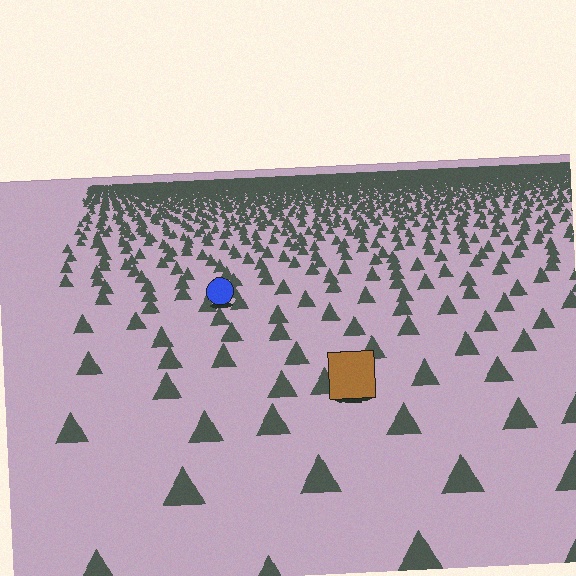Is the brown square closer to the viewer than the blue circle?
Yes. The brown square is closer — you can tell from the texture gradient: the ground texture is coarser near it.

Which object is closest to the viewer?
The brown square is closest. The texture marks near it are larger and more spread out.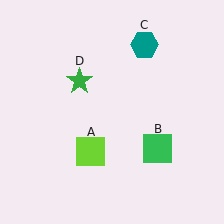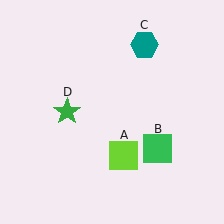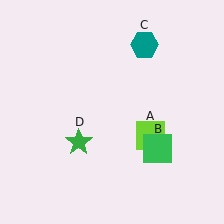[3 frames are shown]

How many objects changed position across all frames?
2 objects changed position: lime square (object A), green star (object D).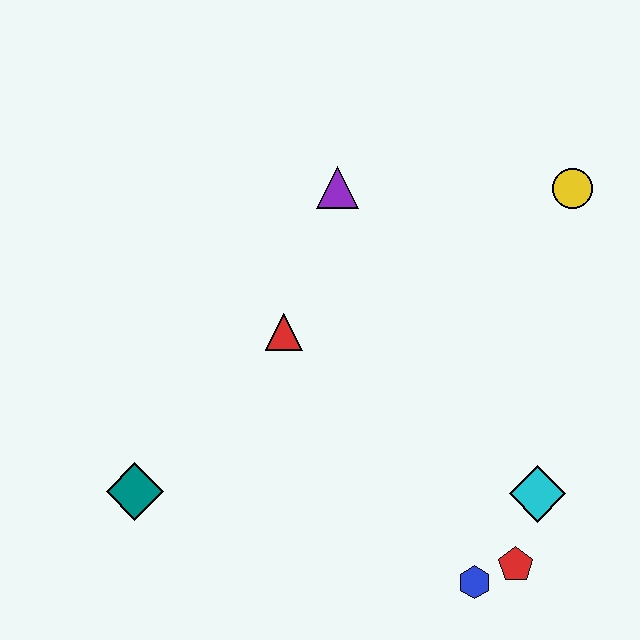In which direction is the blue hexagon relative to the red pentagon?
The blue hexagon is to the left of the red pentagon.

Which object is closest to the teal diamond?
The red triangle is closest to the teal diamond.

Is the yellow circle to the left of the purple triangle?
No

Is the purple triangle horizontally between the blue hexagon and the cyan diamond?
No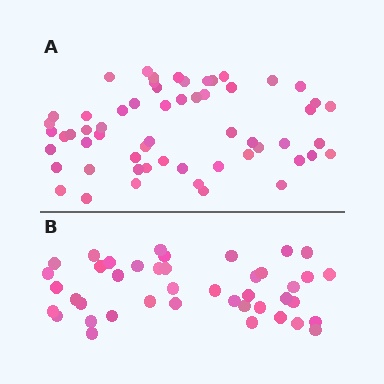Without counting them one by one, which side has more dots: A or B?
Region A (the top region) has more dots.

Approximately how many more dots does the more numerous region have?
Region A has approximately 15 more dots than region B.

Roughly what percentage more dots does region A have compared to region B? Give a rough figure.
About 40% more.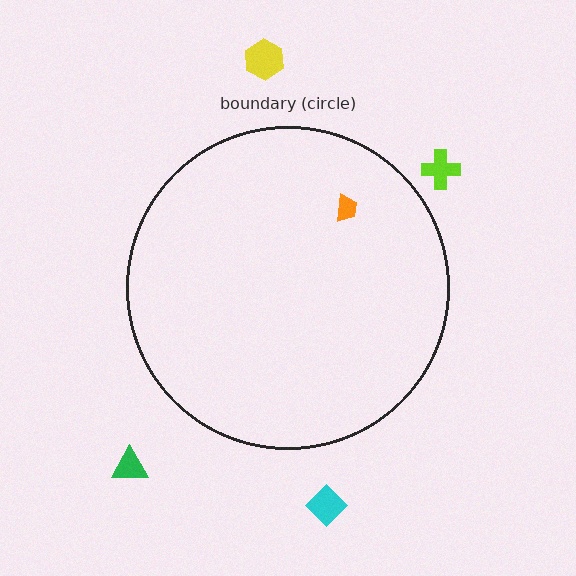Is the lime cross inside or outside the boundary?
Outside.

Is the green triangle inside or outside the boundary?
Outside.